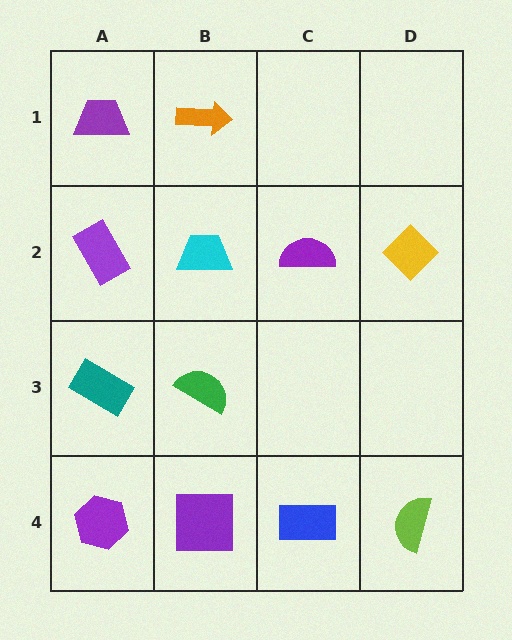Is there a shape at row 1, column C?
No, that cell is empty.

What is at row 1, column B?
An orange arrow.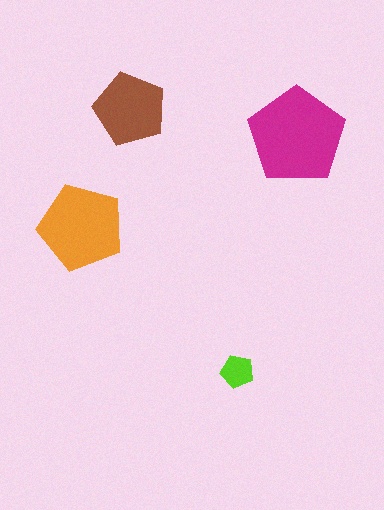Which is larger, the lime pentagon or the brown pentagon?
The brown one.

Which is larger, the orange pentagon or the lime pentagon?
The orange one.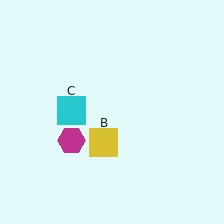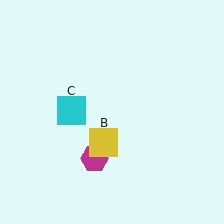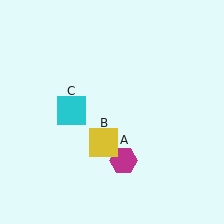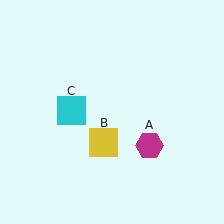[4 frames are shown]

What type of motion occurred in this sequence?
The magenta hexagon (object A) rotated counterclockwise around the center of the scene.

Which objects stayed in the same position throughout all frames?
Yellow square (object B) and cyan square (object C) remained stationary.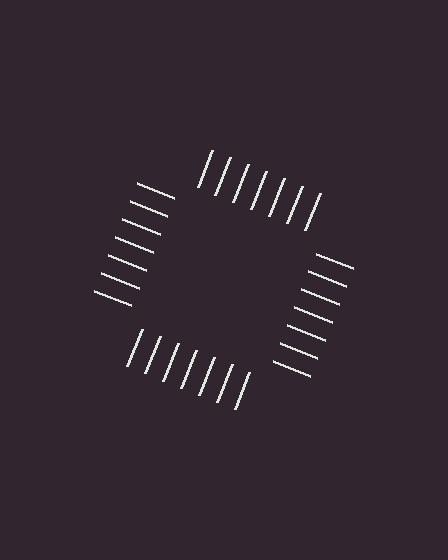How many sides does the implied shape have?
4 sides — the line-ends trace a square.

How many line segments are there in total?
28 — 7 along each of the 4 edges.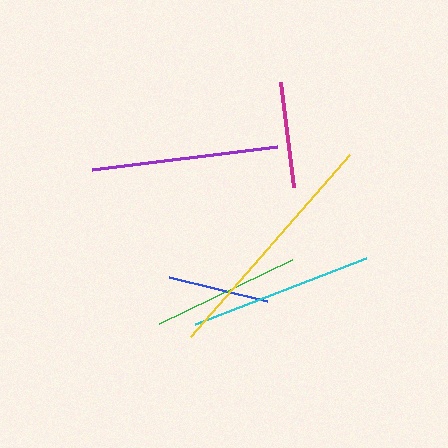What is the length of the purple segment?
The purple segment is approximately 186 pixels long.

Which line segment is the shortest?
The blue line is the shortest at approximately 101 pixels.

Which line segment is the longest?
The yellow line is the longest at approximately 242 pixels.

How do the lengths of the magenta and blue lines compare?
The magenta and blue lines are approximately the same length.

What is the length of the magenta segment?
The magenta segment is approximately 106 pixels long.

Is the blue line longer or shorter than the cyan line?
The cyan line is longer than the blue line.